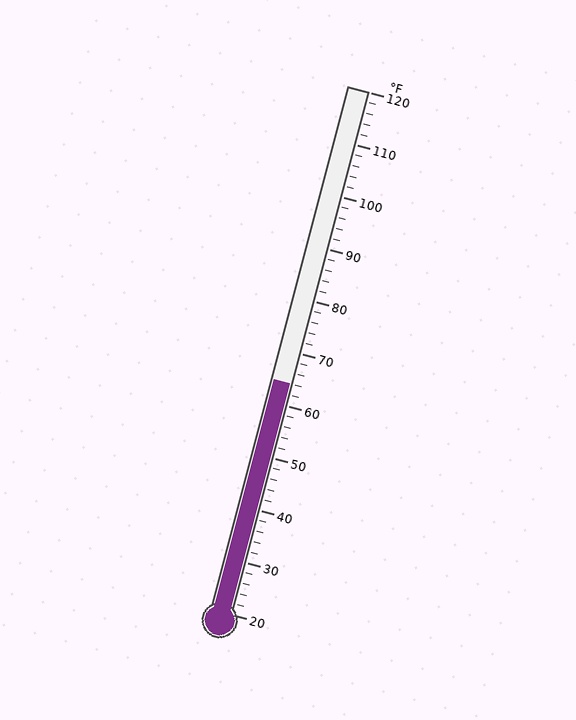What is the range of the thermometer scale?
The thermometer scale ranges from 20°F to 120°F.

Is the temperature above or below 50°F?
The temperature is above 50°F.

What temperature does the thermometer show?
The thermometer shows approximately 64°F.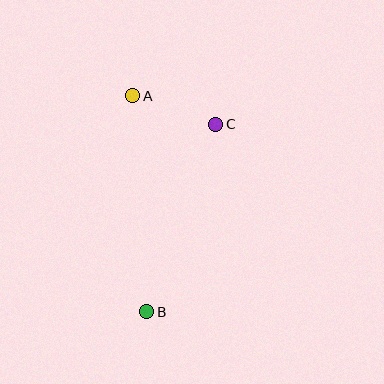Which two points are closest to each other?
Points A and C are closest to each other.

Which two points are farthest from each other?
Points A and B are farthest from each other.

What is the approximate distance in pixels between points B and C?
The distance between B and C is approximately 200 pixels.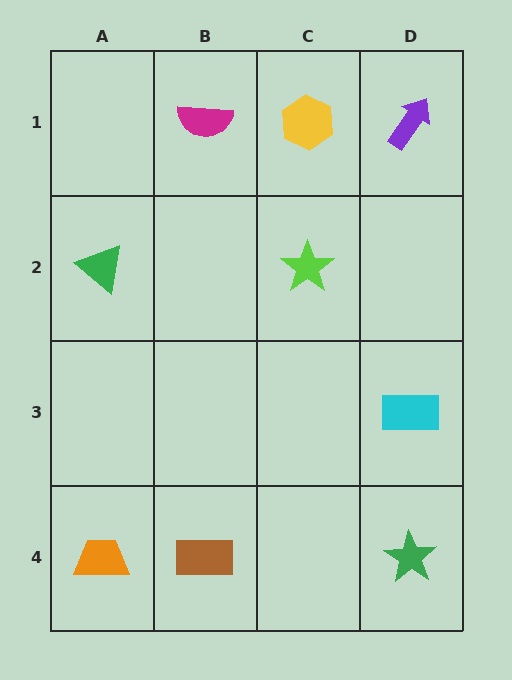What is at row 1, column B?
A magenta semicircle.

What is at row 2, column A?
A green triangle.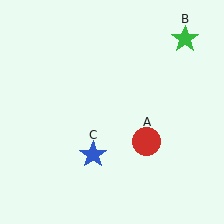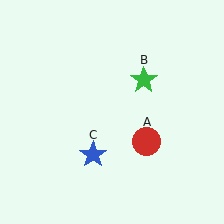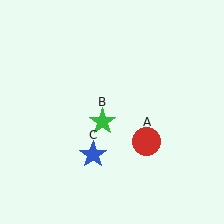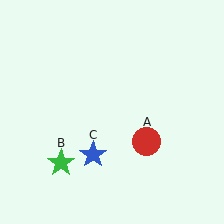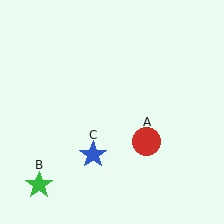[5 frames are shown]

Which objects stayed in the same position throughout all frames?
Red circle (object A) and blue star (object C) remained stationary.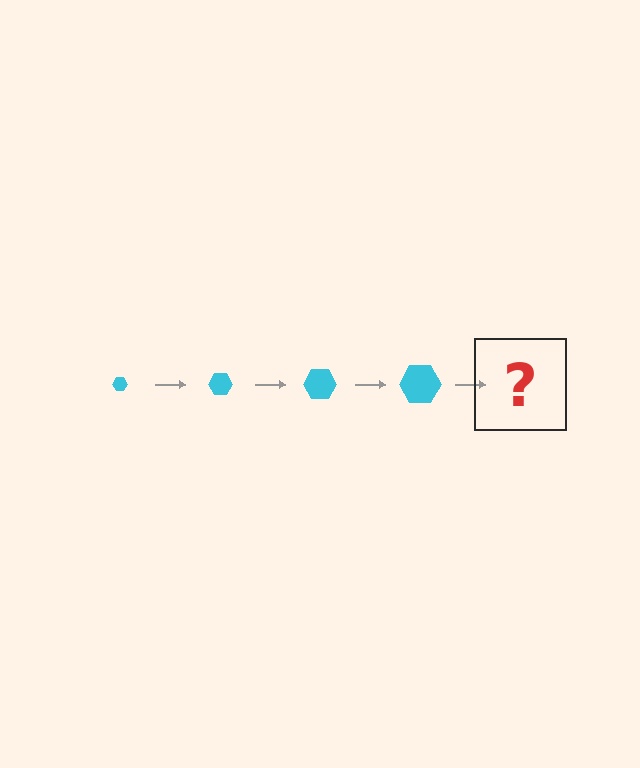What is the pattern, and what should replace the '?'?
The pattern is that the hexagon gets progressively larger each step. The '?' should be a cyan hexagon, larger than the previous one.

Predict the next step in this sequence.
The next step is a cyan hexagon, larger than the previous one.